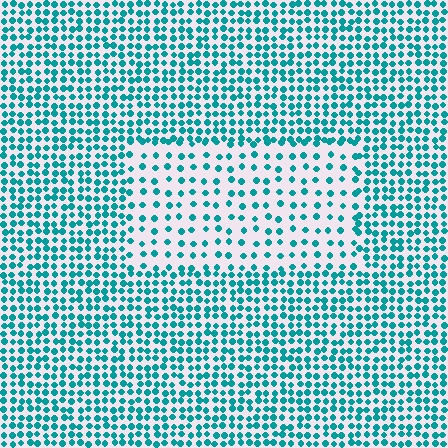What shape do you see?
I see a rectangle.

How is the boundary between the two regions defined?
The boundary is defined by a change in element density (approximately 2.2x ratio). All elements are the same color, size, and shape.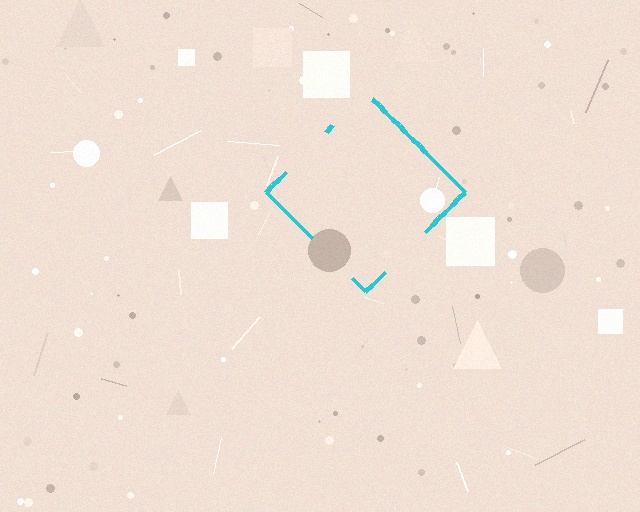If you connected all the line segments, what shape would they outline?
They would outline a diamond.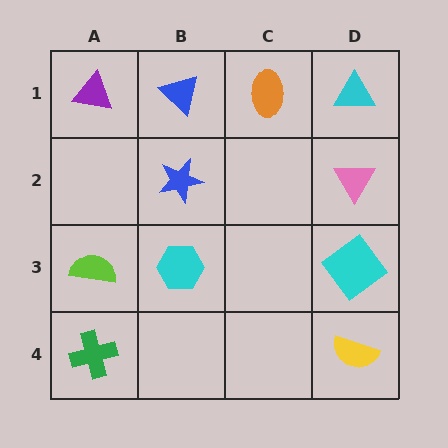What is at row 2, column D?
A pink triangle.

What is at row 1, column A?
A purple triangle.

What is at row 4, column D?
A yellow semicircle.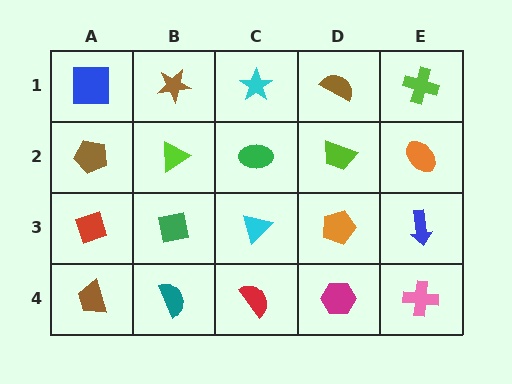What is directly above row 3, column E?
An orange ellipse.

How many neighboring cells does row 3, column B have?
4.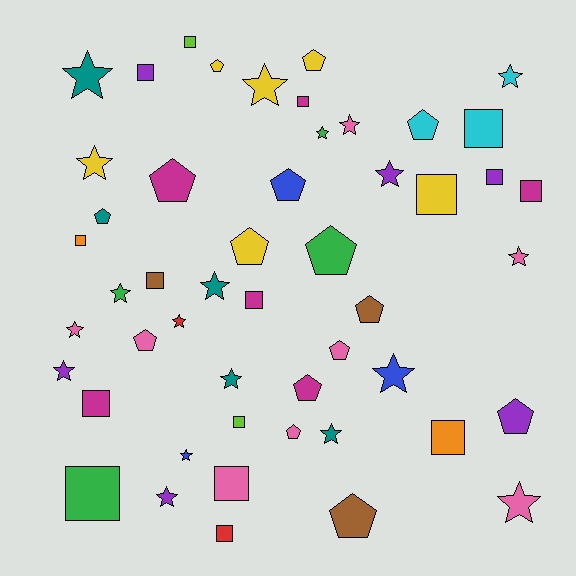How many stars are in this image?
There are 19 stars.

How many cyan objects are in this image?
There are 3 cyan objects.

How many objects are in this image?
There are 50 objects.